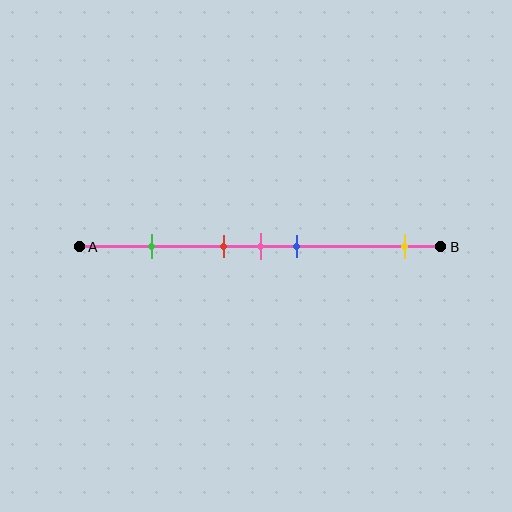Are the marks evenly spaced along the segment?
No, the marks are not evenly spaced.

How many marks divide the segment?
There are 5 marks dividing the segment.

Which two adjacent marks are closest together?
The red and pink marks are the closest adjacent pair.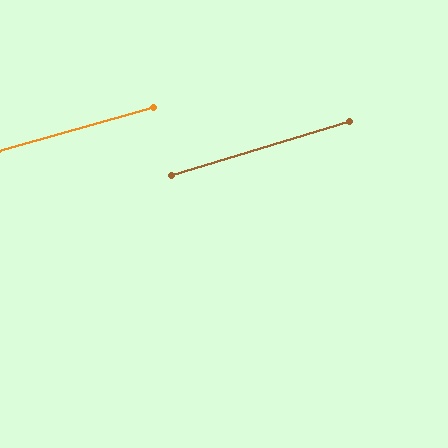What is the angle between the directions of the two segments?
Approximately 1 degree.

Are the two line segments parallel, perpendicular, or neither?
Parallel — their directions differ by only 1.3°.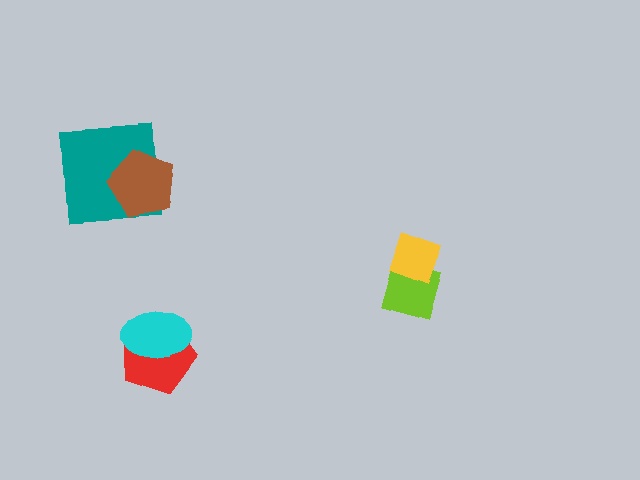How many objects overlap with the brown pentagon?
1 object overlaps with the brown pentagon.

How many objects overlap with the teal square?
1 object overlaps with the teal square.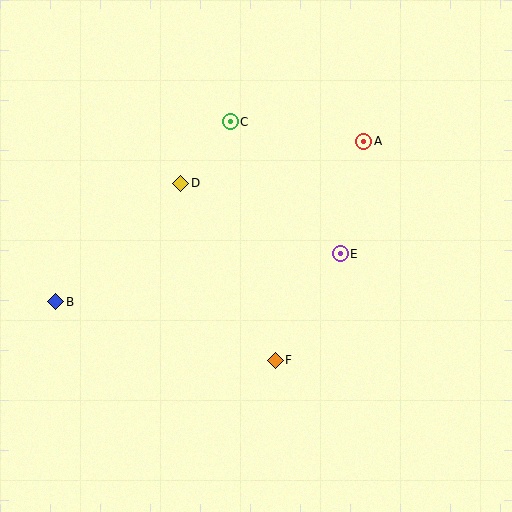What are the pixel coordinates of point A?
Point A is at (364, 141).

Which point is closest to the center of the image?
Point E at (340, 254) is closest to the center.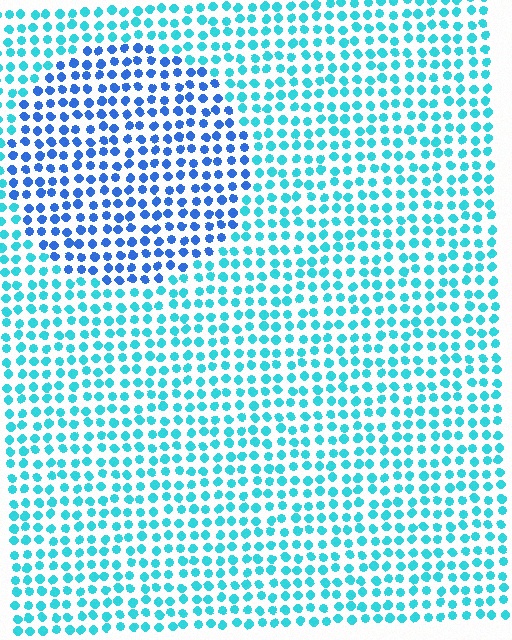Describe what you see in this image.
The image is filled with small cyan elements in a uniform arrangement. A circle-shaped region is visible where the elements are tinted to a slightly different hue, forming a subtle color boundary.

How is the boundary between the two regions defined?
The boundary is defined purely by a slight shift in hue (about 37 degrees). Spacing, size, and orientation are identical on both sides.